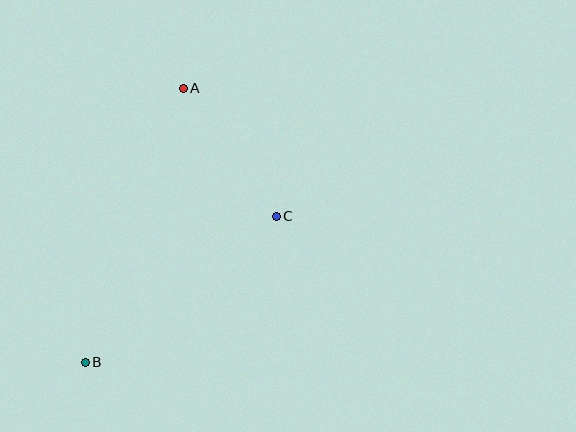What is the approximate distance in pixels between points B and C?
The distance between B and C is approximately 240 pixels.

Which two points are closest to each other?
Points A and C are closest to each other.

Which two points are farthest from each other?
Points A and B are farthest from each other.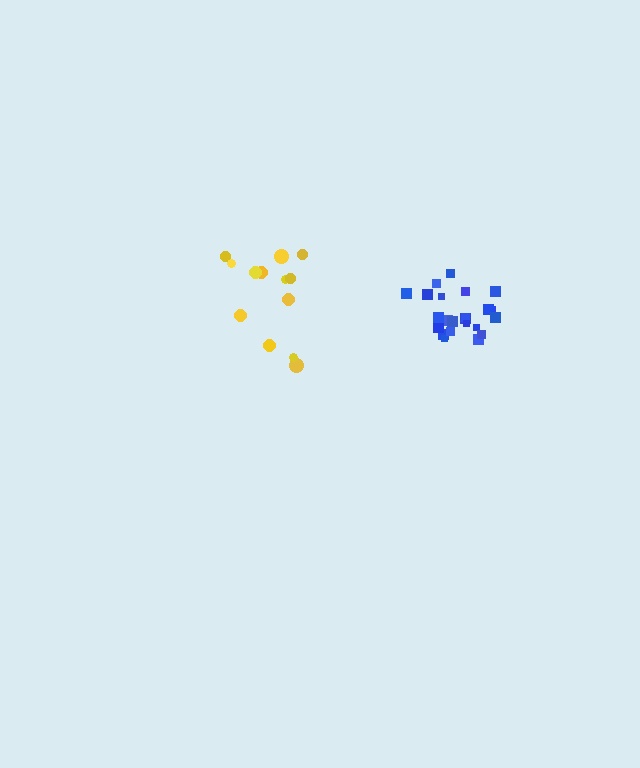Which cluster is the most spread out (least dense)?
Yellow.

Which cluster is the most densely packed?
Blue.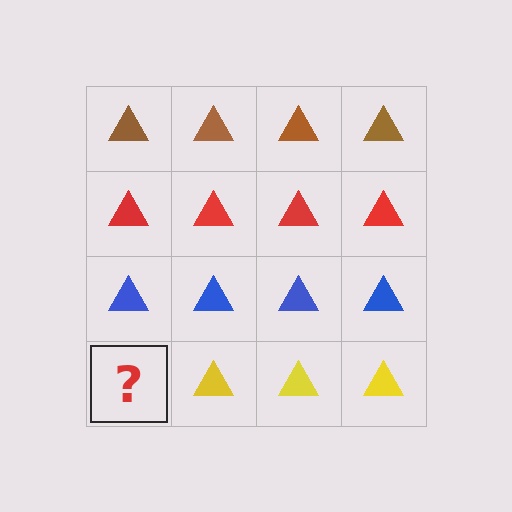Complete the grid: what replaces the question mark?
The question mark should be replaced with a yellow triangle.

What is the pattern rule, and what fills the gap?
The rule is that each row has a consistent color. The gap should be filled with a yellow triangle.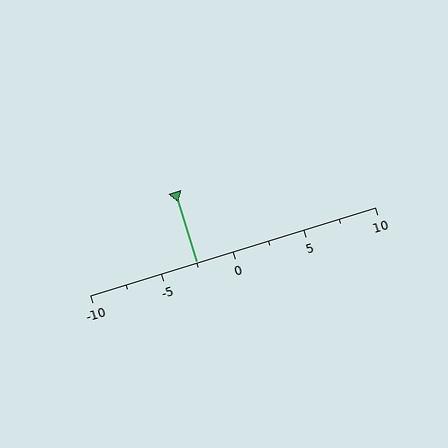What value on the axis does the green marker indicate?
The marker indicates approximately -2.5.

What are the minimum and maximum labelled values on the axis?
The axis runs from -10 to 10.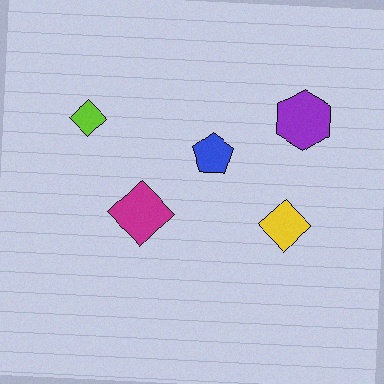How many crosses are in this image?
There are no crosses.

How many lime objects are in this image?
There is 1 lime object.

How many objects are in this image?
There are 5 objects.